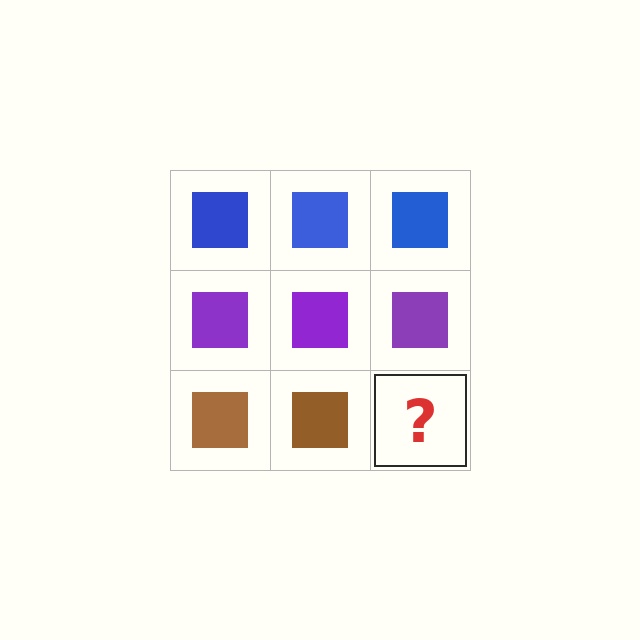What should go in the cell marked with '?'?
The missing cell should contain a brown square.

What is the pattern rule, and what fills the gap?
The rule is that each row has a consistent color. The gap should be filled with a brown square.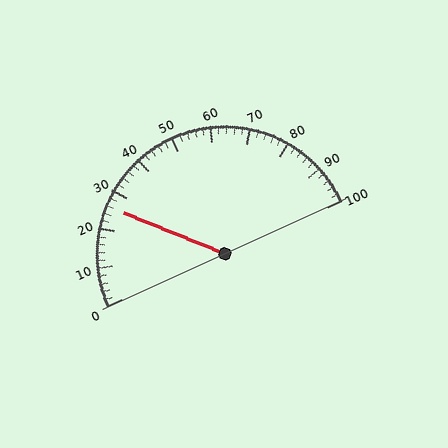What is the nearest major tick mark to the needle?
The nearest major tick mark is 30.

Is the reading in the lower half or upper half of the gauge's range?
The reading is in the lower half of the range (0 to 100).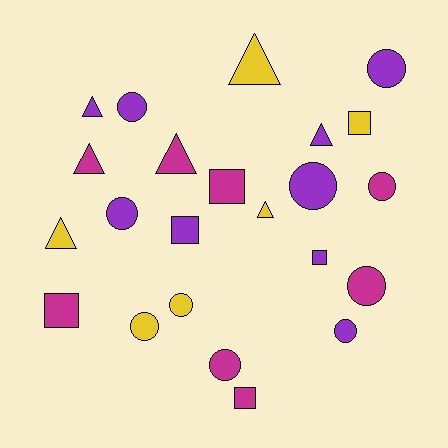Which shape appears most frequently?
Circle, with 10 objects.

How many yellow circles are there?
There are 2 yellow circles.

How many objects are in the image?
There are 23 objects.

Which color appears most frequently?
Purple, with 9 objects.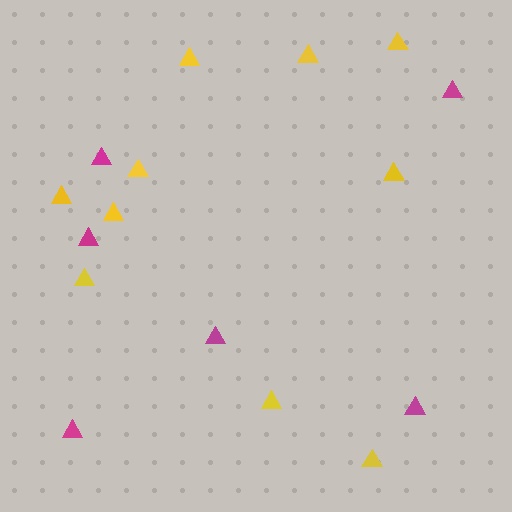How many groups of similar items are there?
There are 2 groups: one group of magenta triangles (6) and one group of yellow triangles (10).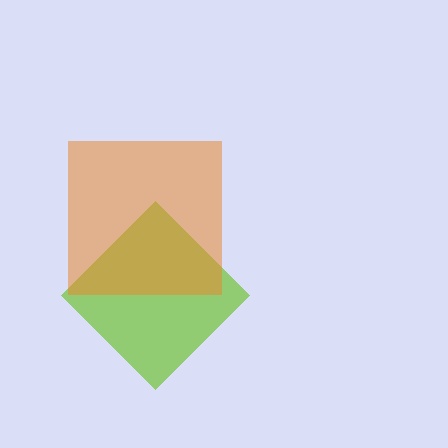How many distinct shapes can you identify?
There are 2 distinct shapes: a lime diamond, an orange square.